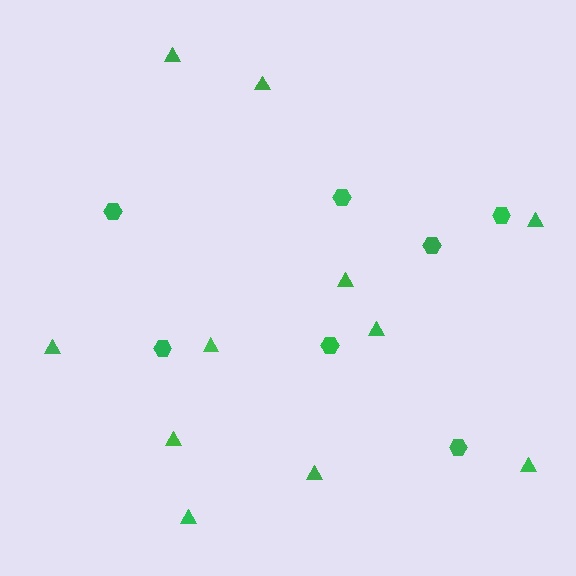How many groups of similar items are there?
There are 2 groups: one group of triangles (11) and one group of hexagons (7).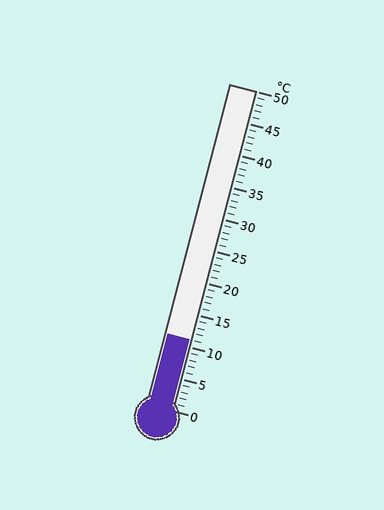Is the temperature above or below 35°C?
The temperature is below 35°C.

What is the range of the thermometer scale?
The thermometer scale ranges from 0°C to 50°C.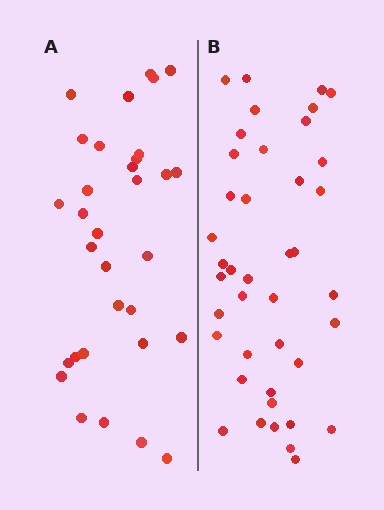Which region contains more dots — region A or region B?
Region B (the right region) has more dots.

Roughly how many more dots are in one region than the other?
Region B has roughly 8 or so more dots than region A.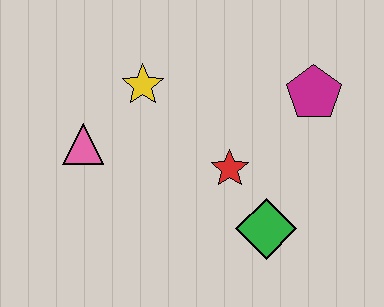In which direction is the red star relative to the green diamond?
The red star is above the green diamond.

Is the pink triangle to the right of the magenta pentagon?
No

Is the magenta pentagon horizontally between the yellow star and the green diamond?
No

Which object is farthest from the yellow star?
The green diamond is farthest from the yellow star.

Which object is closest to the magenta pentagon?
The red star is closest to the magenta pentagon.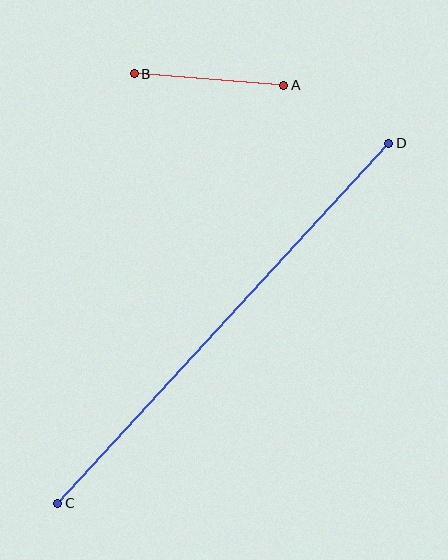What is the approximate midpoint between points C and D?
The midpoint is at approximately (223, 323) pixels.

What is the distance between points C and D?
The distance is approximately 489 pixels.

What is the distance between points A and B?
The distance is approximately 150 pixels.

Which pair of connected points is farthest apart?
Points C and D are farthest apart.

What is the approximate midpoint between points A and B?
The midpoint is at approximately (209, 80) pixels.